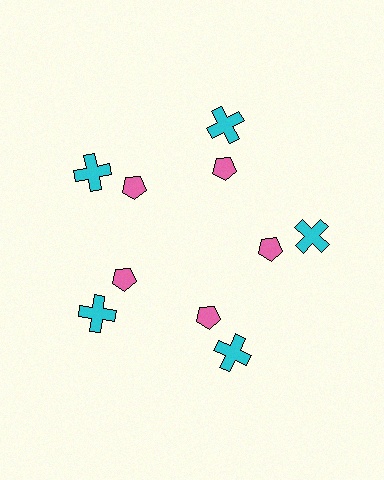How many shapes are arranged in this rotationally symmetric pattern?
There are 10 shapes, arranged in 5 groups of 2.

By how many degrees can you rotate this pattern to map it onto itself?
The pattern maps onto itself every 72 degrees of rotation.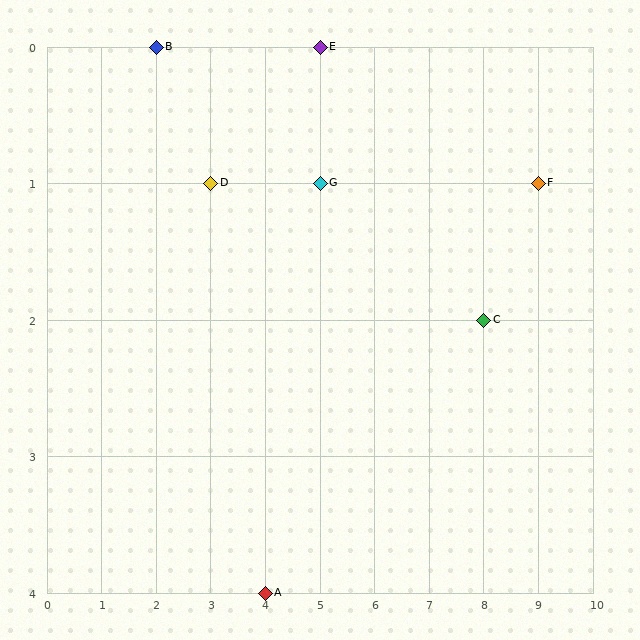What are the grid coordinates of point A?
Point A is at grid coordinates (4, 4).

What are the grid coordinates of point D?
Point D is at grid coordinates (3, 1).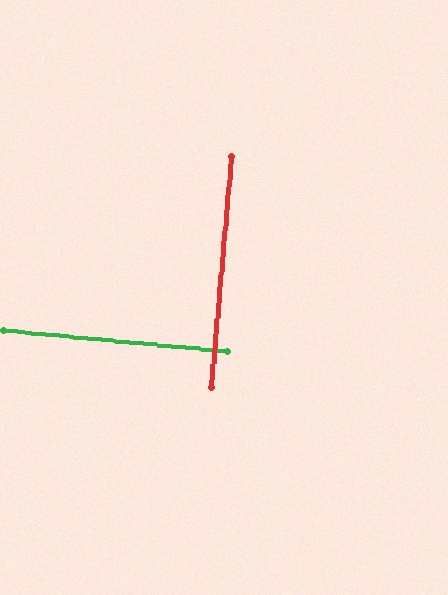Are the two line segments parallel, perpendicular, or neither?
Perpendicular — they meet at approximately 90°.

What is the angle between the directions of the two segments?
Approximately 90 degrees.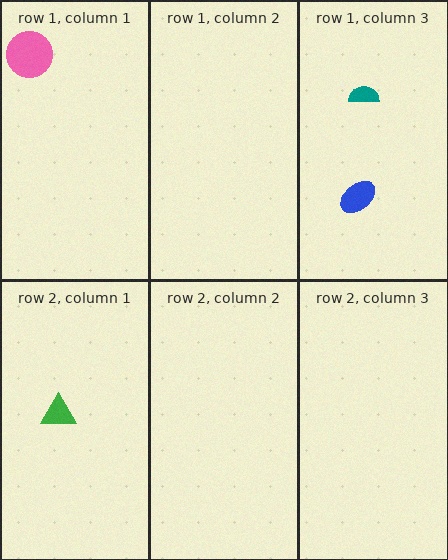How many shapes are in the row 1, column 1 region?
1.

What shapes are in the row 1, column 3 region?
The teal semicircle, the blue ellipse.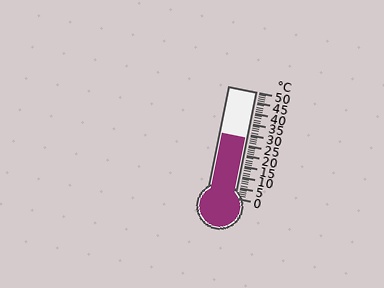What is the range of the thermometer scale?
The thermometer scale ranges from 0°C to 50°C.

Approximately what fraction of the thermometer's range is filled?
The thermometer is filled to approximately 55% of its range.